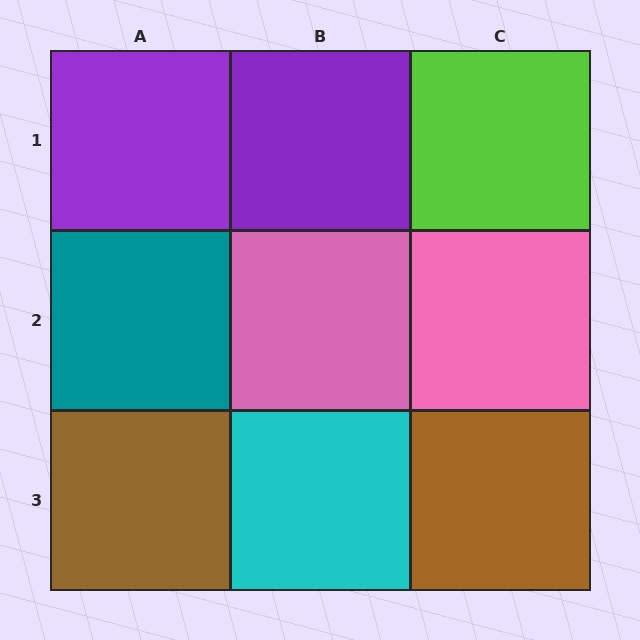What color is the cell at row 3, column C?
Brown.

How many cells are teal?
1 cell is teal.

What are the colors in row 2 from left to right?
Teal, pink, pink.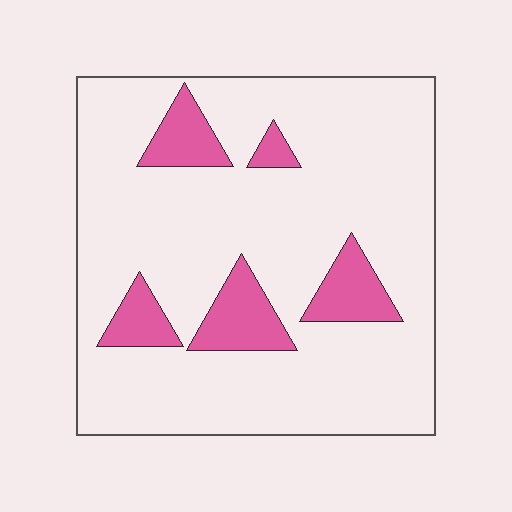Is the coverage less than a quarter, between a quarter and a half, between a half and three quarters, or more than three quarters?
Less than a quarter.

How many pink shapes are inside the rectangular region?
5.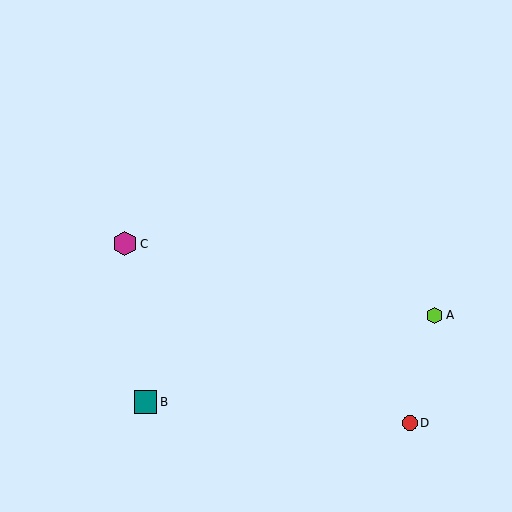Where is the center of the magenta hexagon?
The center of the magenta hexagon is at (125, 244).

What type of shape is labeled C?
Shape C is a magenta hexagon.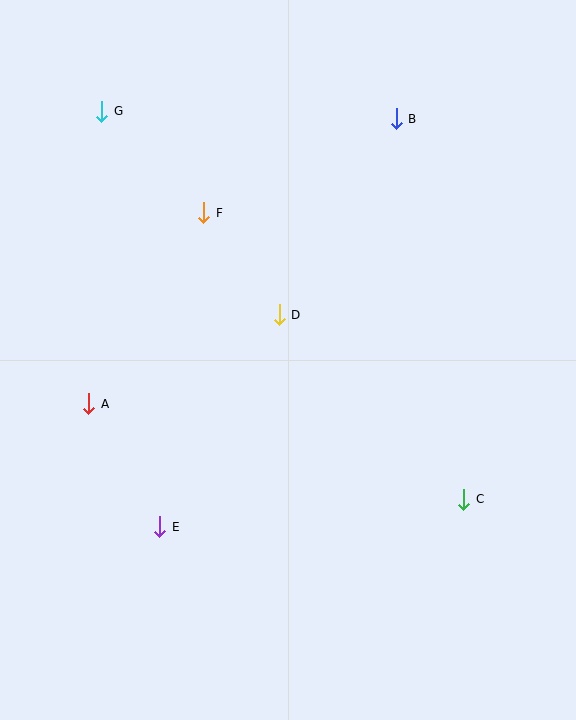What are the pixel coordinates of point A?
Point A is at (89, 404).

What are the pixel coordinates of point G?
Point G is at (102, 111).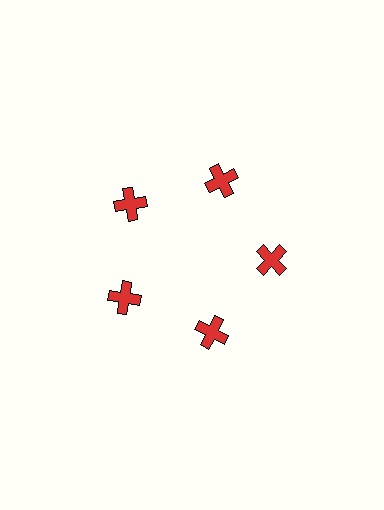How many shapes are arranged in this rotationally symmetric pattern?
There are 5 shapes, arranged in 5 groups of 1.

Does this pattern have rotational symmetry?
Yes, this pattern has 5-fold rotational symmetry. It looks the same after rotating 72 degrees around the center.